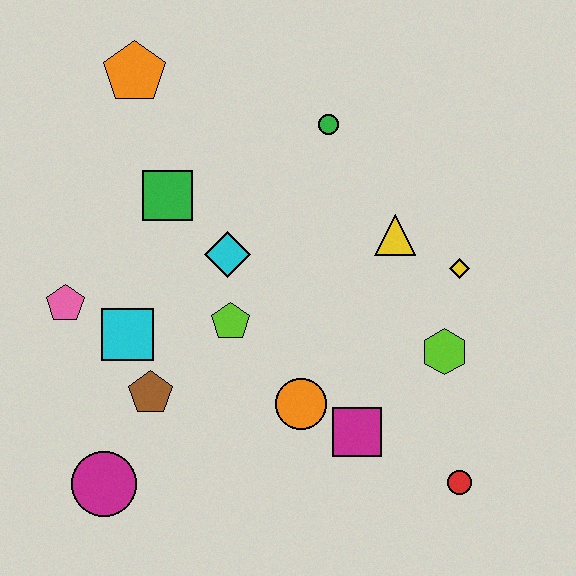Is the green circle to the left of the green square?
No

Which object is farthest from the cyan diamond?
The red circle is farthest from the cyan diamond.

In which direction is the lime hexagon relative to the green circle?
The lime hexagon is below the green circle.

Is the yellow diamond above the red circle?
Yes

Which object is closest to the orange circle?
The magenta square is closest to the orange circle.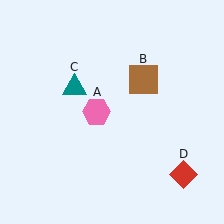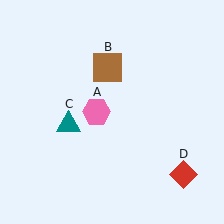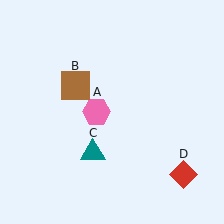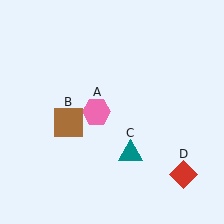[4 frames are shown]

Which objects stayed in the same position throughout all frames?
Pink hexagon (object A) and red diamond (object D) remained stationary.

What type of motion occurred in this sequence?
The brown square (object B), teal triangle (object C) rotated counterclockwise around the center of the scene.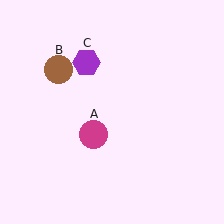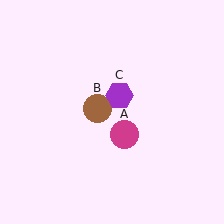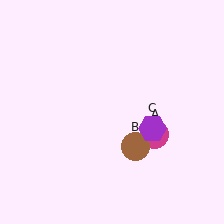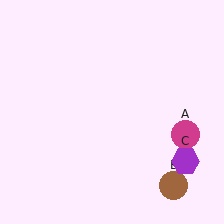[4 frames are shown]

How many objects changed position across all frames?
3 objects changed position: magenta circle (object A), brown circle (object B), purple hexagon (object C).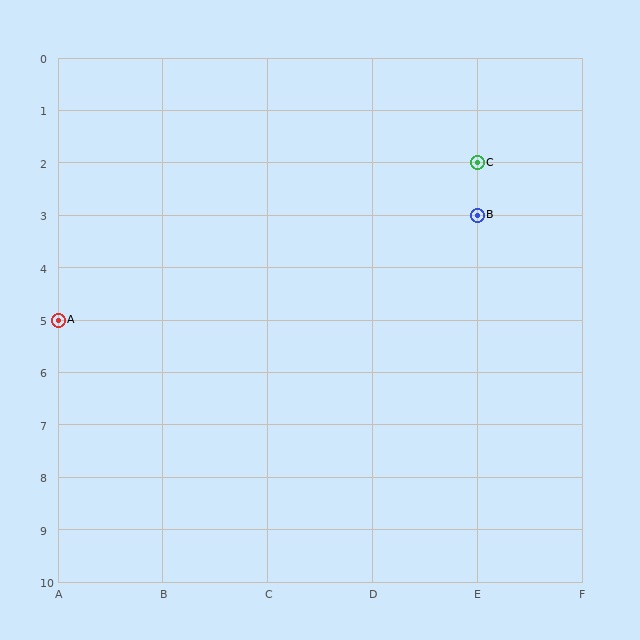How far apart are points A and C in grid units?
Points A and C are 4 columns and 3 rows apart (about 5.0 grid units diagonally).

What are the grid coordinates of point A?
Point A is at grid coordinates (A, 5).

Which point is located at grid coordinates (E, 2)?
Point C is at (E, 2).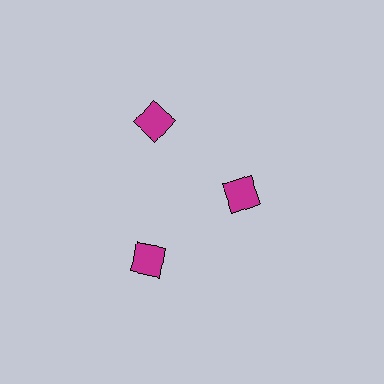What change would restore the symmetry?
The symmetry would be restored by moving it outward, back onto the ring so that all 3 diamonds sit at equal angles and equal distance from the center.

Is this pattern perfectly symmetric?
No. The 3 magenta diamonds are arranged in a ring, but one element near the 3 o'clock position is pulled inward toward the center, breaking the 3-fold rotational symmetry.